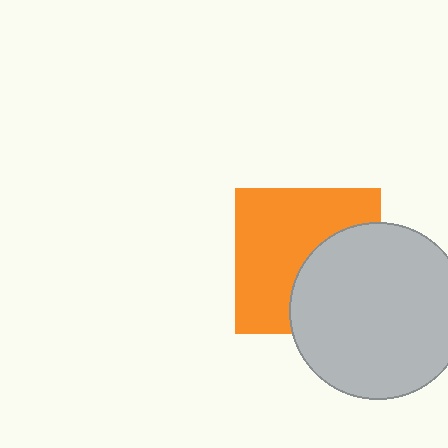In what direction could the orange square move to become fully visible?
The orange square could move left. That would shift it out from behind the light gray circle entirely.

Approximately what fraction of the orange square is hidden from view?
Roughly 40% of the orange square is hidden behind the light gray circle.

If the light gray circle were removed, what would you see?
You would see the complete orange square.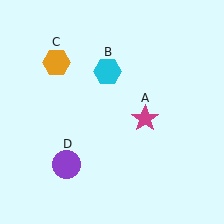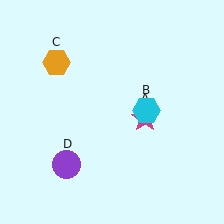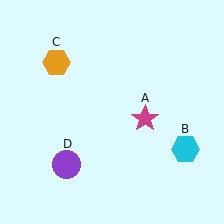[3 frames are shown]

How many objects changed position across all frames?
1 object changed position: cyan hexagon (object B).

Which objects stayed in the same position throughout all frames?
Magenta star (object A) and orange hexagon (object C) and purple circle (object D) remained stationary.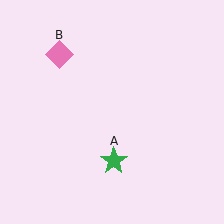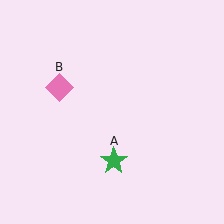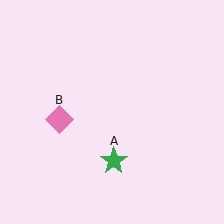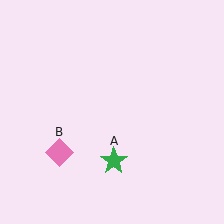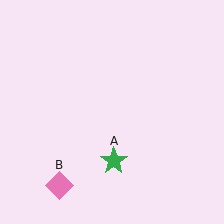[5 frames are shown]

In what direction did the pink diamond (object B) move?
The pink diamond (object B) moved down.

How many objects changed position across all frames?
1 object changed position: pink diamond (object B).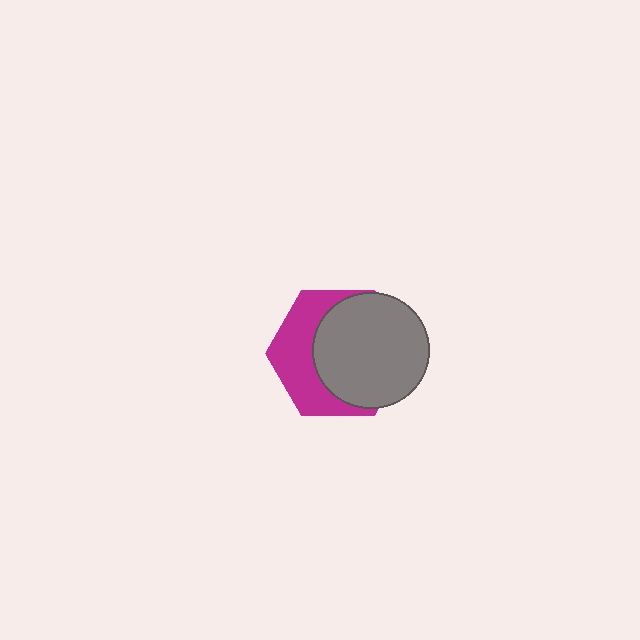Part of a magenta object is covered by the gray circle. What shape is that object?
It is a hexagon.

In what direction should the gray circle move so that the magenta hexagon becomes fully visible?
The gray circle should move right. That is the shortest direction to clear the overlap and leave the magenta hexagon fully visible.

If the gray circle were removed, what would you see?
You would see the complete magenta hexagon.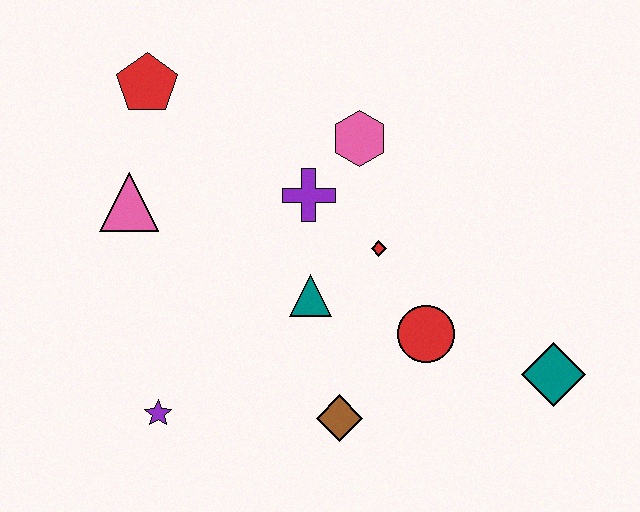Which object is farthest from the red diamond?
The red pentagon is farthest from the red diamond.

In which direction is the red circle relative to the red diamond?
The red circle is below the red diamond.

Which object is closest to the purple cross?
The pink hexagon is closest to the purple cross.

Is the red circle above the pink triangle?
No